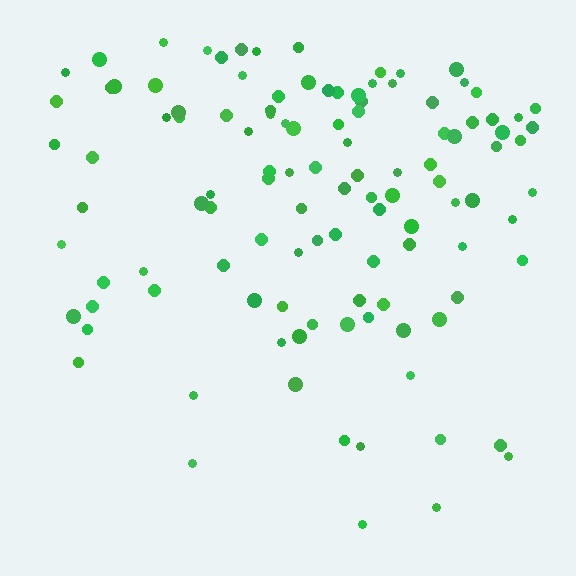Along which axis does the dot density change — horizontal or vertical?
Vertical.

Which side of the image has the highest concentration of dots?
The top.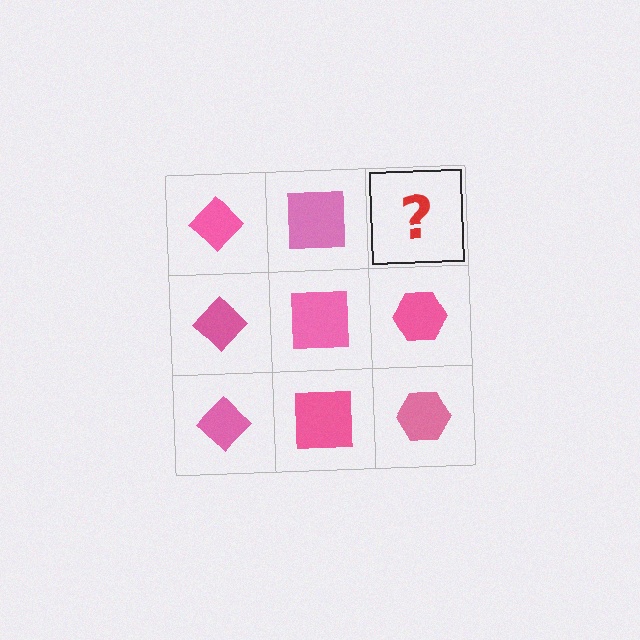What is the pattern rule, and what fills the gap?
The rule is that each column has a consistent shape. The gap should be filled with a pink hexagon.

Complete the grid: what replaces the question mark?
The question mark should be replaced with a pink hexagon.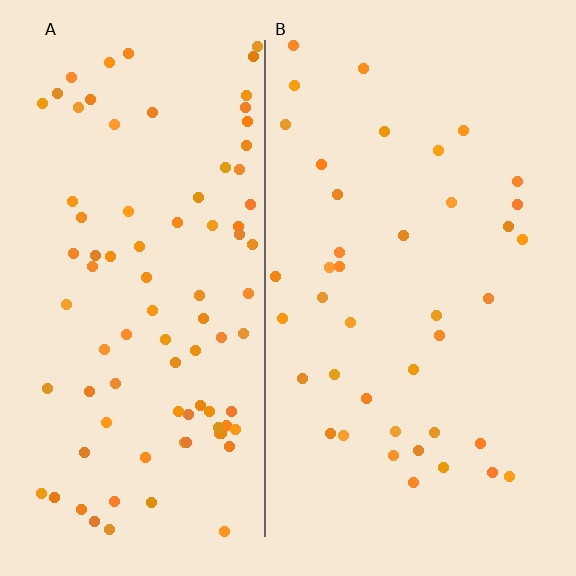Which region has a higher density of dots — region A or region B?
A (the left).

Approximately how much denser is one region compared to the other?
Approximately 2.2× — region A over region B.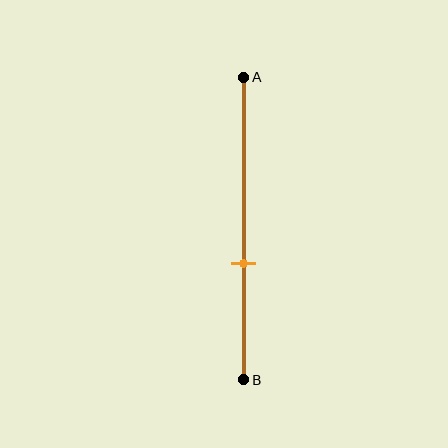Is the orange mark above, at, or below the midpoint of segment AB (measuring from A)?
The orange mark is below the midpoint of segment AB.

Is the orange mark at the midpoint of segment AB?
No, the mark is at about 60% from A, not at the 50% midpoint.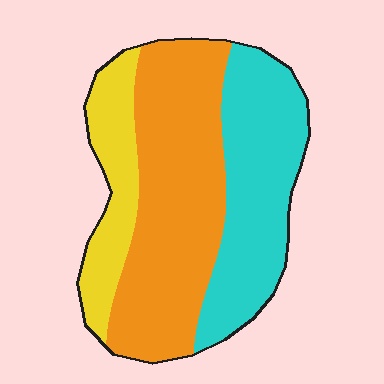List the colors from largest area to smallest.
From largest to smallest: orange, cyan, yellow.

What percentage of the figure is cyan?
Cyan covers roughly 35% of the figure.